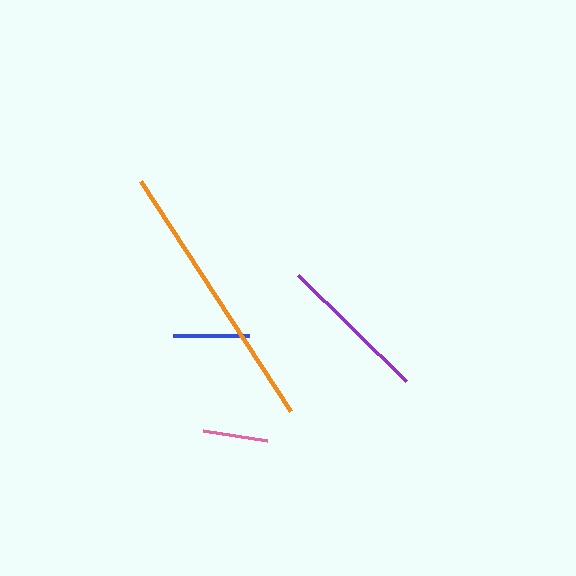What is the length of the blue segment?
The blue segment is approximately 76 pixels long.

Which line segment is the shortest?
The pink line is the shortest at approximately 65 pixels.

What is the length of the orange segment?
The orange segment is approximately 275 pixels long.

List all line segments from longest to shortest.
From longest to shortest: orange, purple, blue, pink.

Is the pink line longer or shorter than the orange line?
The orange line is longer than the pink line.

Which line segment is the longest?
The orange line is the longest at approximately 275 pixels.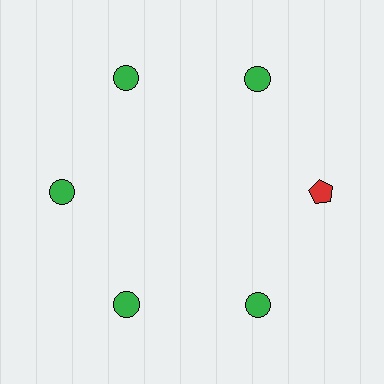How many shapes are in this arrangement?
There are 6 shapes arranged in a ring pattern.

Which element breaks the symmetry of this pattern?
The red pentagon at roughly the 3 o'clock position breaks the symmetry. All other shapes are green circles.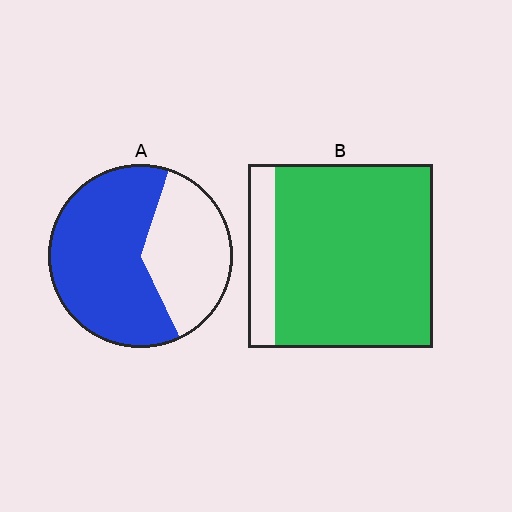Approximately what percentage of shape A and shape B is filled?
A is approximately 60% and B is approximately 85%.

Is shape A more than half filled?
Yes.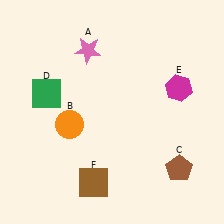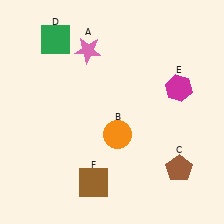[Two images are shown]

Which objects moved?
The objects that moved are: the orange circle (B), the green square (D).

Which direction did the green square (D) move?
The green square (D) moved up.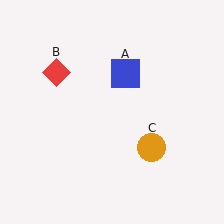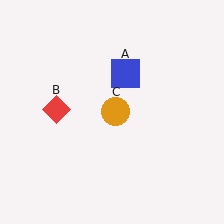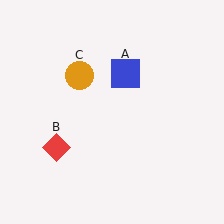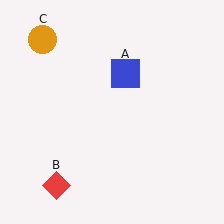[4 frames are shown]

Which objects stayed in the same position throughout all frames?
Blue square (object A) remained stationary.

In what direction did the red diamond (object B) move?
The red diamond (object B) moved down.